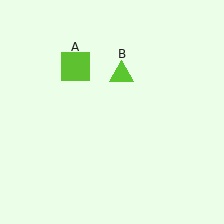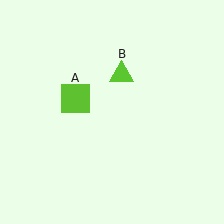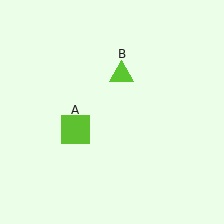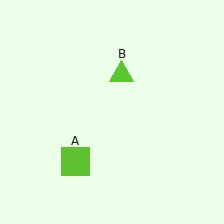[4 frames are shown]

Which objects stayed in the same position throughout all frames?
Lime triangle (object B) remained stationary.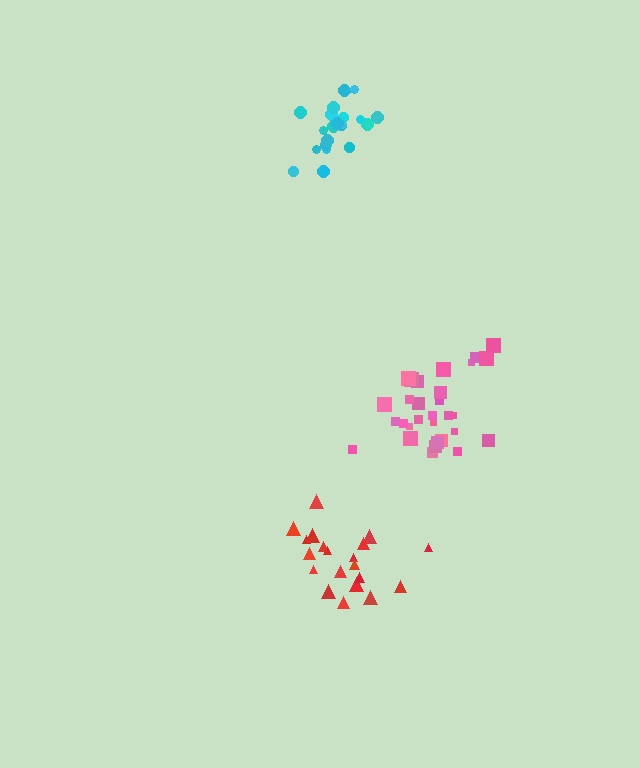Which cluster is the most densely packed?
Cyan.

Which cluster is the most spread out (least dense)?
Red.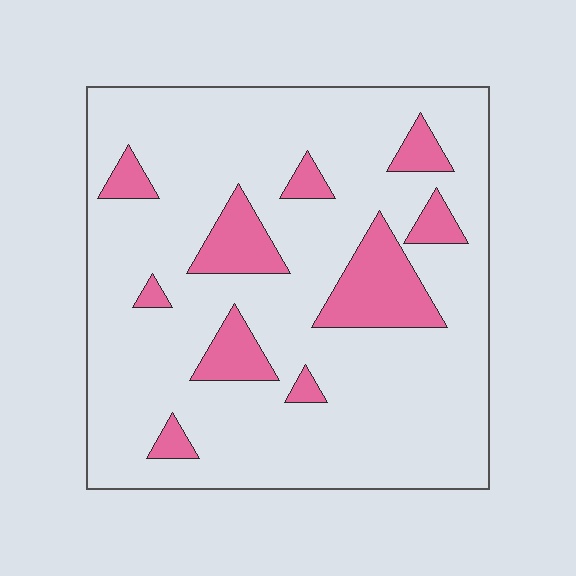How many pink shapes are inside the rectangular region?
10.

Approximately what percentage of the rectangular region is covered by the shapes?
Approximately 15%.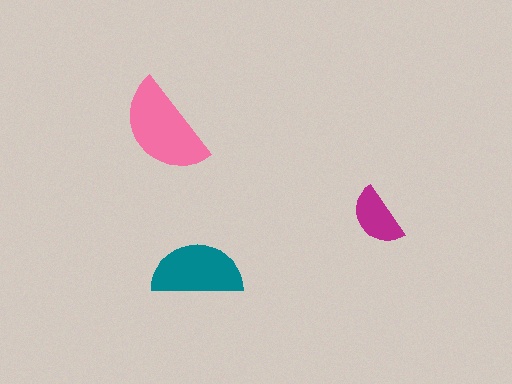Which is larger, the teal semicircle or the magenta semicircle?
The teal one.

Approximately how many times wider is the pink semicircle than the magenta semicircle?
About 1.5 times wider.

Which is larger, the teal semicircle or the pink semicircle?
The pink one.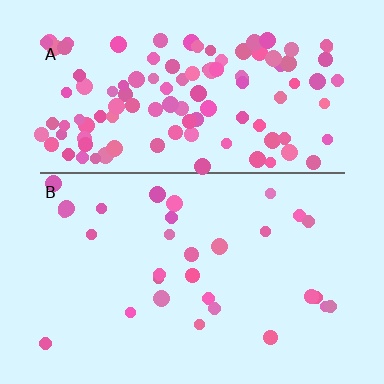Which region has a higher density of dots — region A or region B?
A (the top).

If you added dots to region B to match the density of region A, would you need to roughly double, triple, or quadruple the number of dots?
Approximately quadruple.